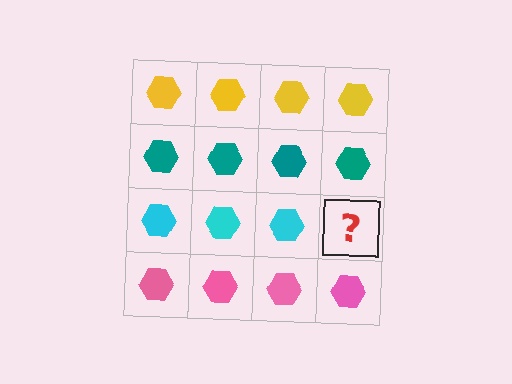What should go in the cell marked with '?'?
The missing cell should contain a cyan hexagon.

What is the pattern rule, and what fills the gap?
The rule is that each row has a consistent color. The gap should be filled with a cyan hexagon.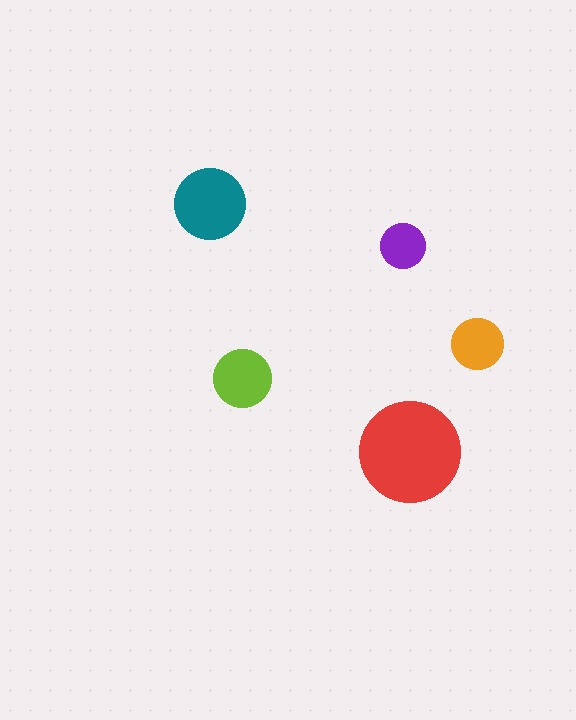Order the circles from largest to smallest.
the red one, the teal one, the lime one, the orange one, the purple one.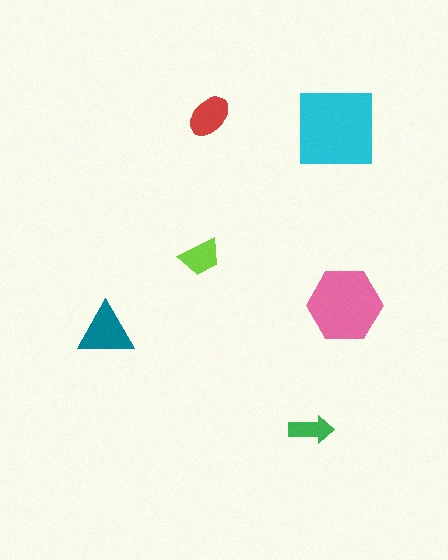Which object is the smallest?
The green arrow.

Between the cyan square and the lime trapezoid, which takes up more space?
The cyan square.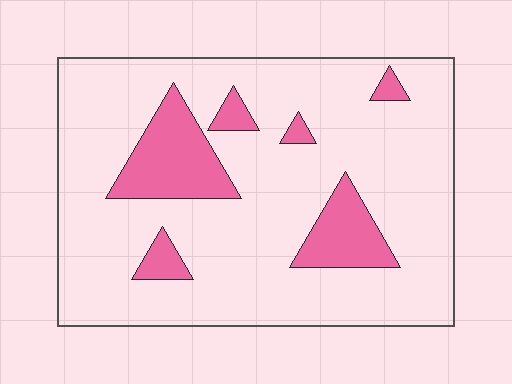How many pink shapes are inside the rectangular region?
6.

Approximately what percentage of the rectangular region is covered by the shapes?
Approximately 15%.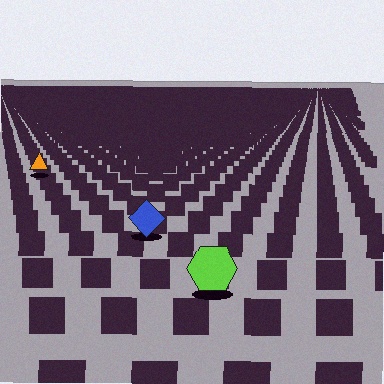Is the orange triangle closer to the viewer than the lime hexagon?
No. The lime hexagon is closer — you can tell from the texture gradient: the ground texture is coarser near it.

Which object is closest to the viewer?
The lime hexagon is closest. The texture marks near it are larger and more spread out.